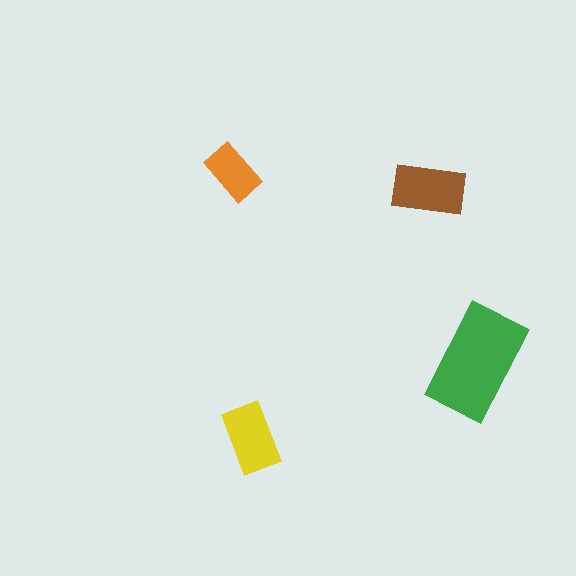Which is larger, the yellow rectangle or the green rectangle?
The green one.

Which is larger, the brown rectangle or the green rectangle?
The green one.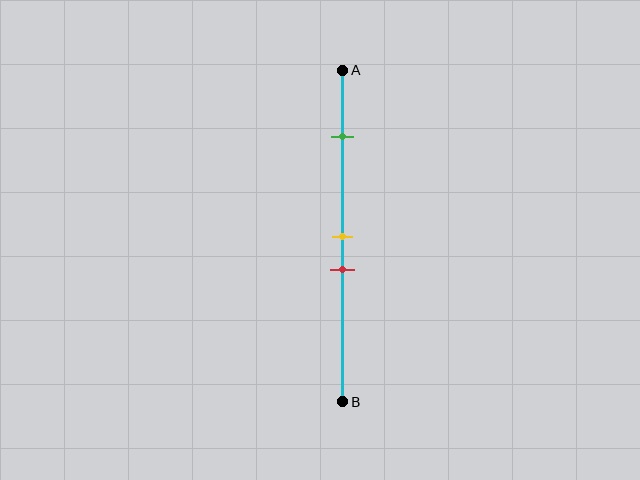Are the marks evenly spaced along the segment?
No, the marks are not evenly spaced.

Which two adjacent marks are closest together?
The yellow and red marks are the closest adjacent pair.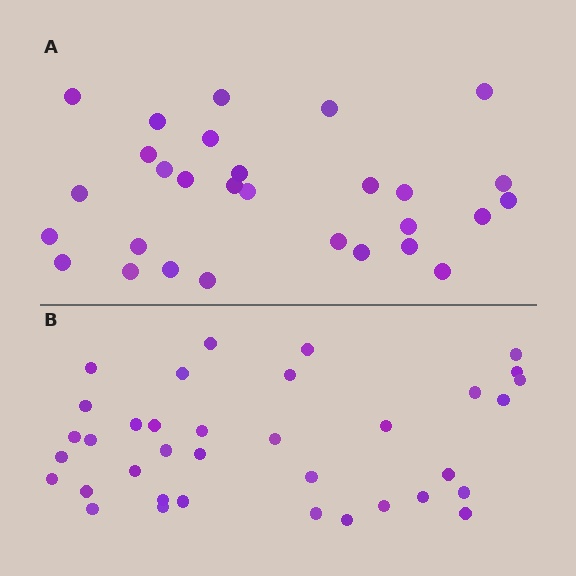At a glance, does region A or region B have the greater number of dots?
Region B (the bottom region) has more dots.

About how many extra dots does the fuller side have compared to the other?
Region B has roughly 8 or so more dots than region A.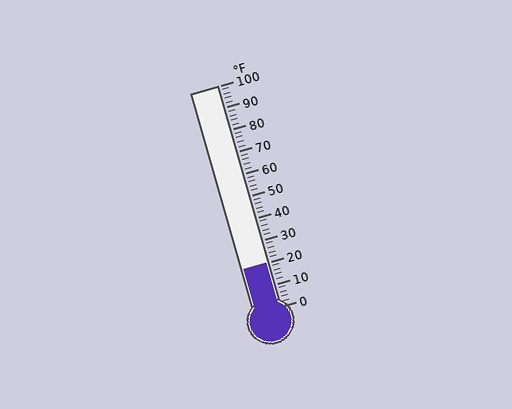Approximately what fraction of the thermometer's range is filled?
The thermometer is filled to approximately 20% of its range.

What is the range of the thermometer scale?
The thermometer scale ranges from 0°F to 100°F.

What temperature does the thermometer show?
The thermometer shows approximately 20°F.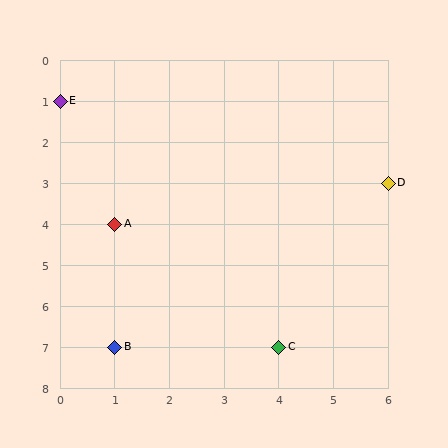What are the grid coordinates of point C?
Point C is at grid coordinates (4, 7).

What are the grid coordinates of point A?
Point A is at grid coordinates (1, 4).